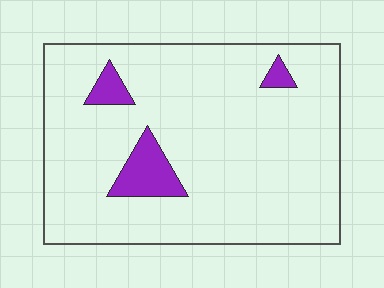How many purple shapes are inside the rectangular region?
3.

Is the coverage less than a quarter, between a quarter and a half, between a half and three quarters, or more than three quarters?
Less than a quarter.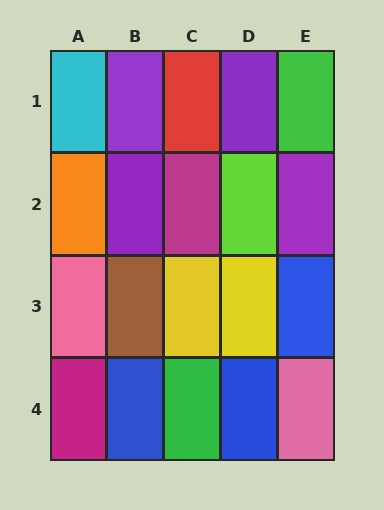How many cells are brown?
1 cell is brown.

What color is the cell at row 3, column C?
Yellow.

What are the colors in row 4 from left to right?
Magenta, blue, green, blue, pink.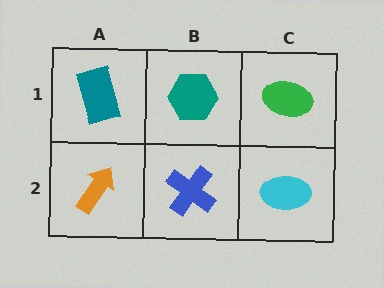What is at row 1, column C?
A green ellipse.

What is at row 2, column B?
A blue cross.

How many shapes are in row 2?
3 shapes.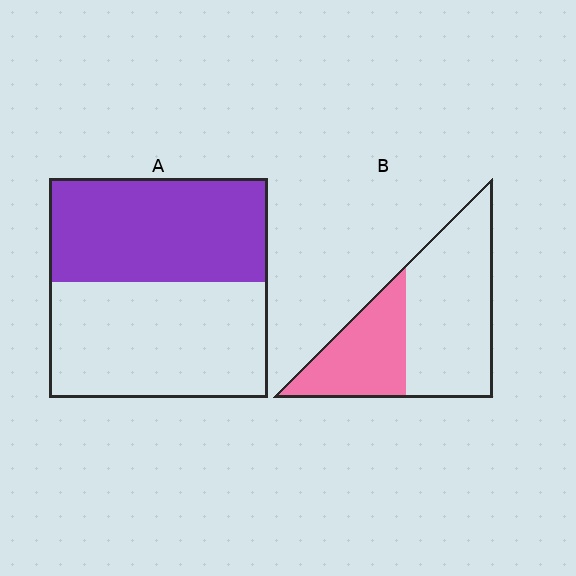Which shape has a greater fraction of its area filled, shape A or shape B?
Shape A.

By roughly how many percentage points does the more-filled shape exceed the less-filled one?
By roughly 10 percentage points (A over B).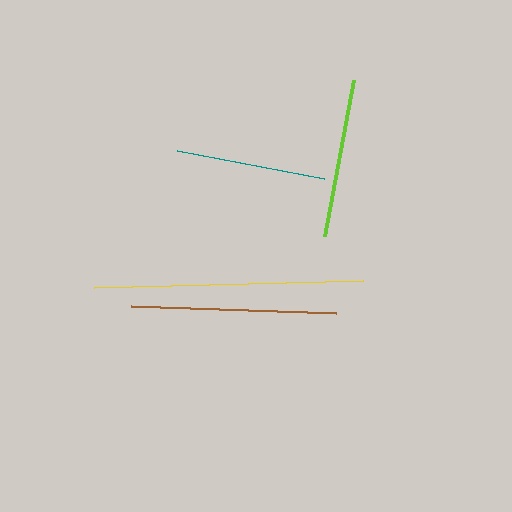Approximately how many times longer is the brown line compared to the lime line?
The brown line is approximately 1.3 times the length of the lime line.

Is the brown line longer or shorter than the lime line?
The brown line is longer than the lime line.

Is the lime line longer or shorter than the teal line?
The lime line is longer than the teal line.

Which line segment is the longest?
The yellow line is the longest at approximately 270 pixels.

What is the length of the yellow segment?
The yellow segment is approximately 270 pixels long.